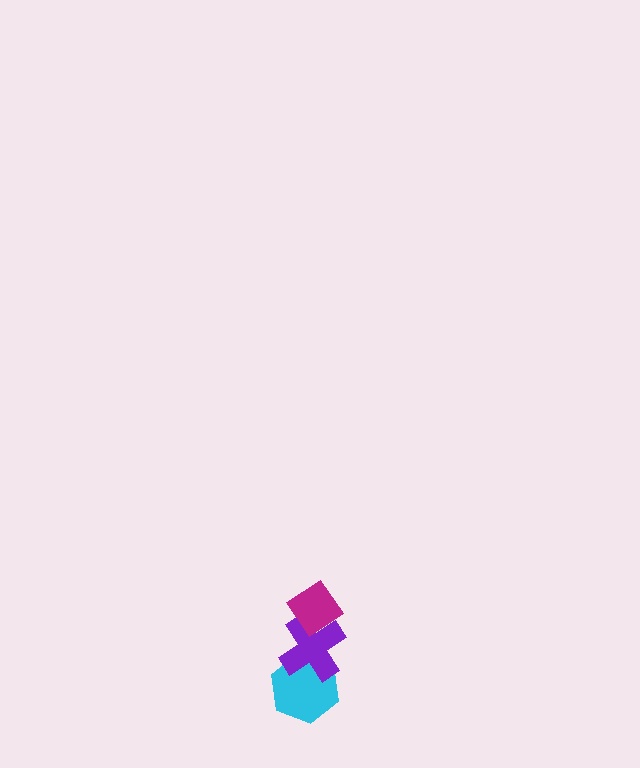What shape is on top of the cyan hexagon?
The purple cross is on top of the cyan hexagon.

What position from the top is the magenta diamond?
The magenta diamond is 1st from the top.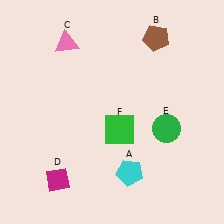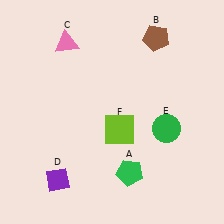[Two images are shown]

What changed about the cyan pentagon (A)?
In Image 1, A is cyan. In Image 2, it changed to green.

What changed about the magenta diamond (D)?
In Image 1, D is magenta. In Image 2, it changed to purple.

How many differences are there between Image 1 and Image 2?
There are 3 differences between the two images.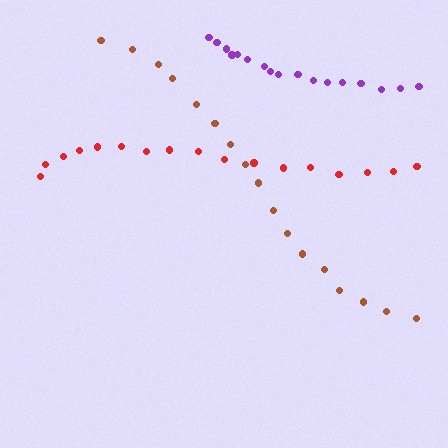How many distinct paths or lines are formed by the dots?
There are 3 distinct paths.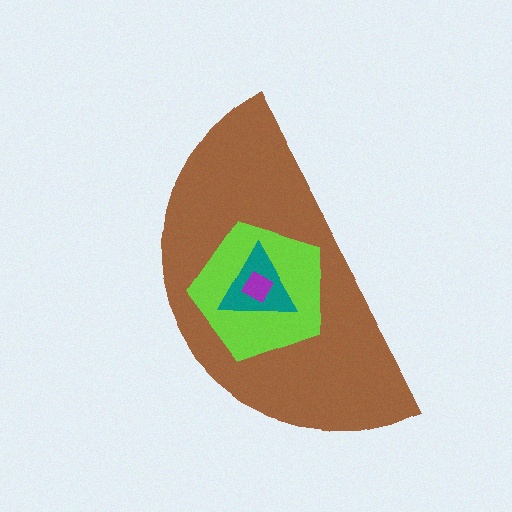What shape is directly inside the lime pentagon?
The teal triangle.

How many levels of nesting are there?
4.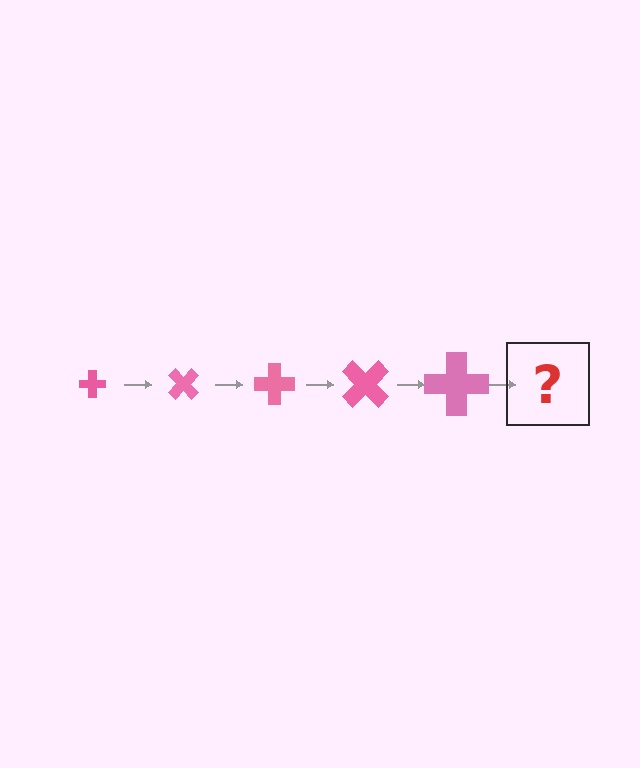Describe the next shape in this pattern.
It should be a cross, larger than the previous one and rotated 225 degrees from the start.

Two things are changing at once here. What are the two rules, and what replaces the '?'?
The two rules are that the cross grows larger each step and it rotates 45 degrees each step. The '?' should be a cross, larger than the previous one and rotated 225 degrees from the start.